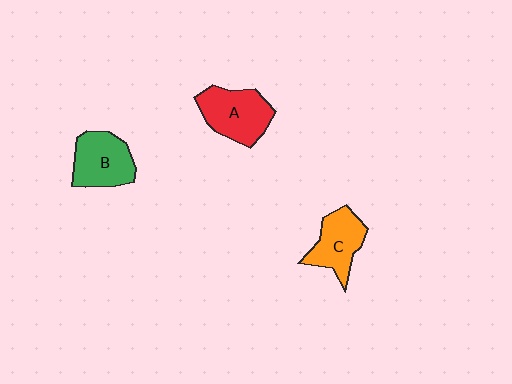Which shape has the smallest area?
Shape C (orange).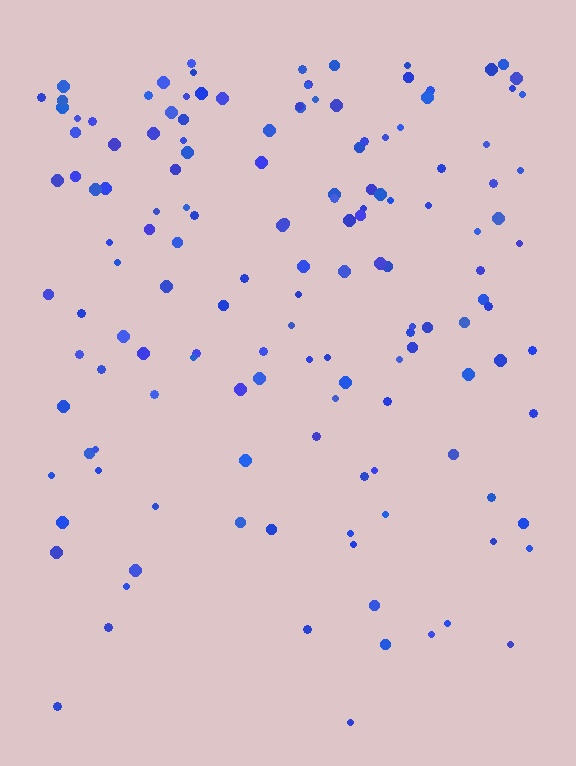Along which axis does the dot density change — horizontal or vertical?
Vertical.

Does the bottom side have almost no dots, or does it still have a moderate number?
Still a moderate number, just noticeably fewer than the top.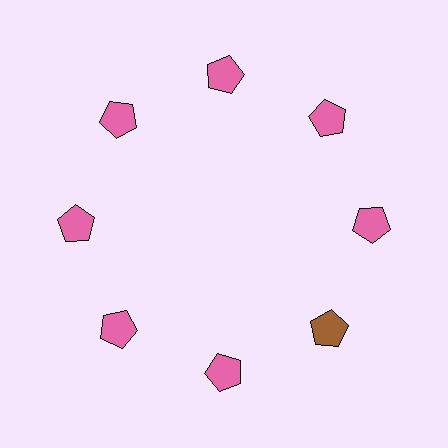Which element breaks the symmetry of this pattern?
The brown pentagon at roughly the 4 o'clock position breaks the symmetry. All other shapes are pink pentagons.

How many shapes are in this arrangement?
There are 8 shapes arranged in a ring pattern.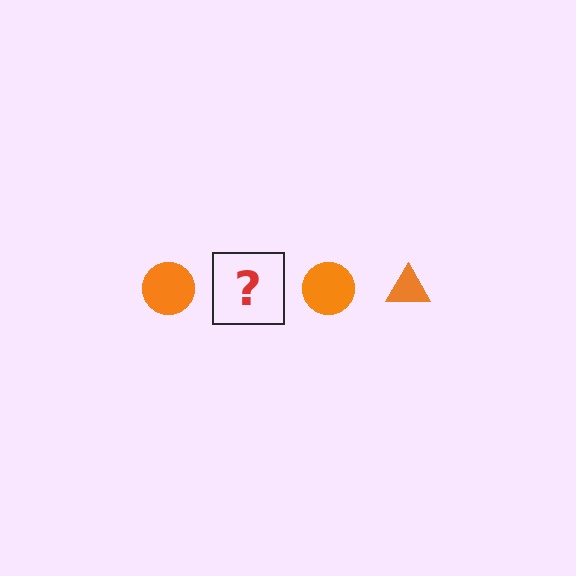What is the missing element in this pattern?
The missing element is an orange triangle.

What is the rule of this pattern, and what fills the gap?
The rule is that the pattern cycles through circle, triangle shapes in orange. The gap should be filled with an orange triangle.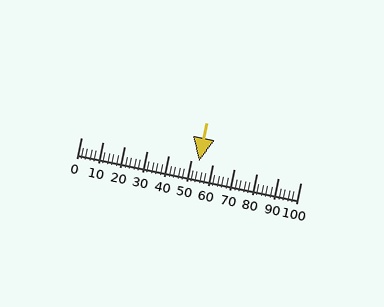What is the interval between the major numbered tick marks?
The major tick marks are spaced 10 units apart.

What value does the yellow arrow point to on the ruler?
The yellow arrow points to approximately 54.